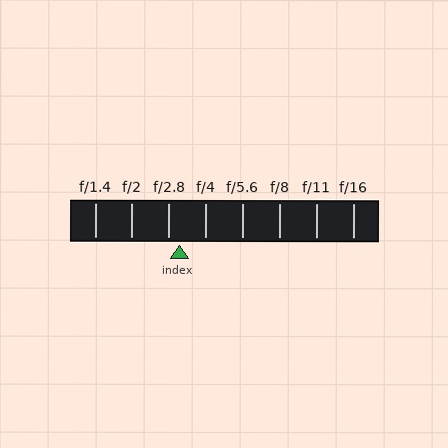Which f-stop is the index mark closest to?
The index mark is closest to f/2.8.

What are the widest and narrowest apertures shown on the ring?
The widest aperture shown is f/1.4 and the narrowest is f/16.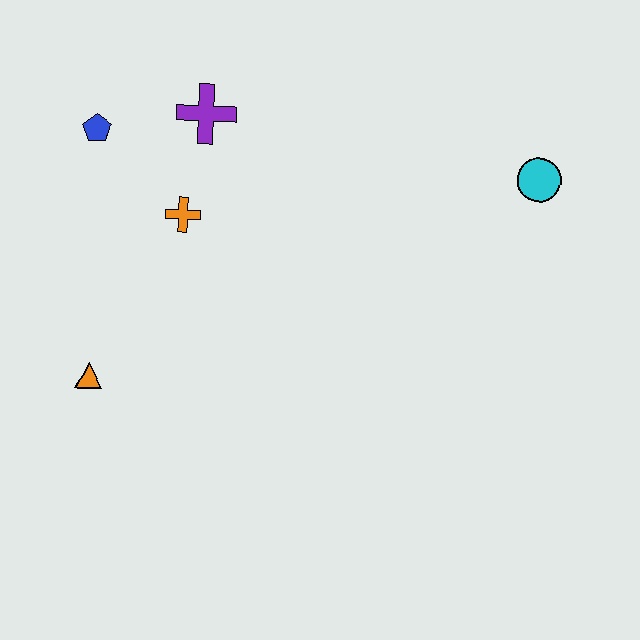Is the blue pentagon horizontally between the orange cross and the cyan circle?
No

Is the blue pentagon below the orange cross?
No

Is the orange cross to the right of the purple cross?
No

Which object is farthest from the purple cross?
The cyan circle is farthest from the purple cross.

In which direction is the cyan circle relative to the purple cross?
The cyan circle is to the right of the purple cross.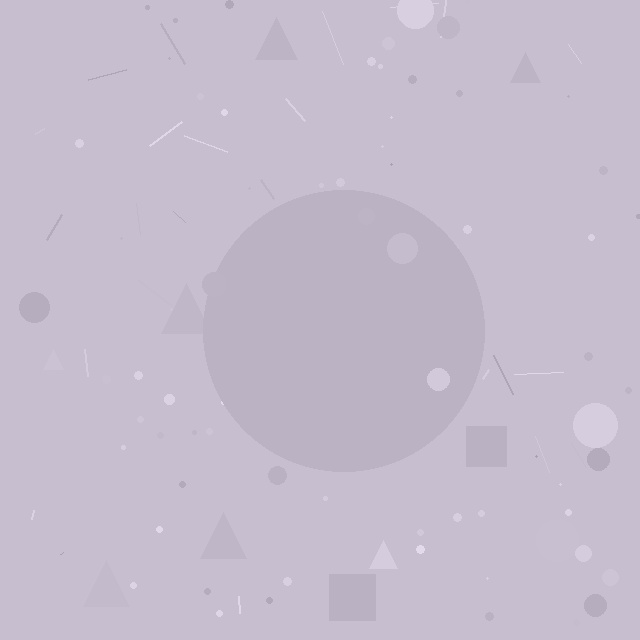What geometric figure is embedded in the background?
A circle is embedded in the background.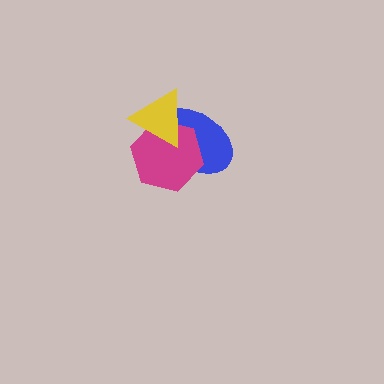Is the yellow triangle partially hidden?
No, no other shape covers it.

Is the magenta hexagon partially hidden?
Yes, it is partially covered by another shape.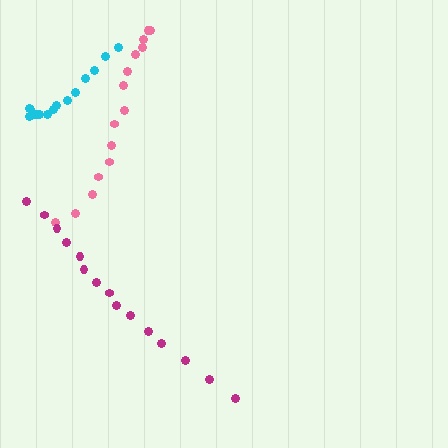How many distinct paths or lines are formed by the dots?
There are 3 distinct paths.